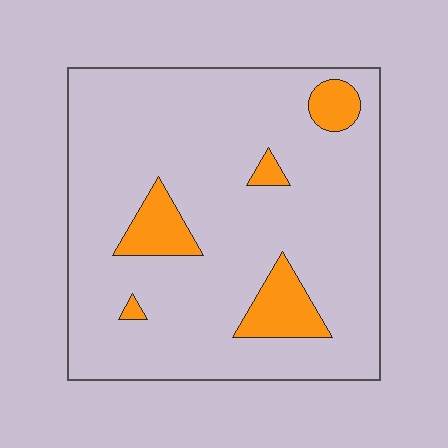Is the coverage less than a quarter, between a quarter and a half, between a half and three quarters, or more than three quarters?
Less than a quarter.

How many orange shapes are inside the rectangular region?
5.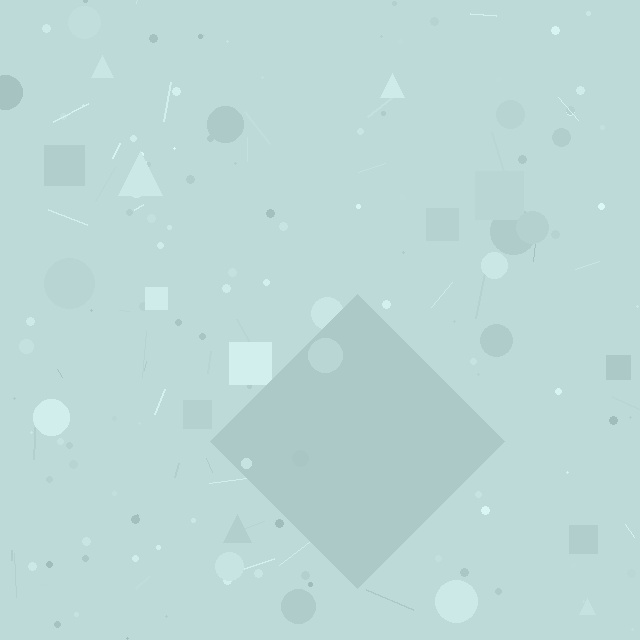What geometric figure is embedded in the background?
A diamond is embedded in the background.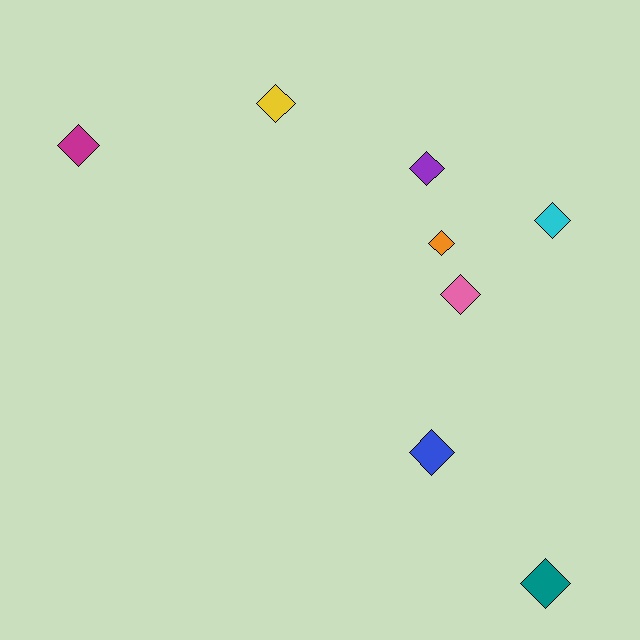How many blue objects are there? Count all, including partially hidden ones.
There is 1 blue object.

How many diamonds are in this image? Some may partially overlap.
There are 8 diamonds.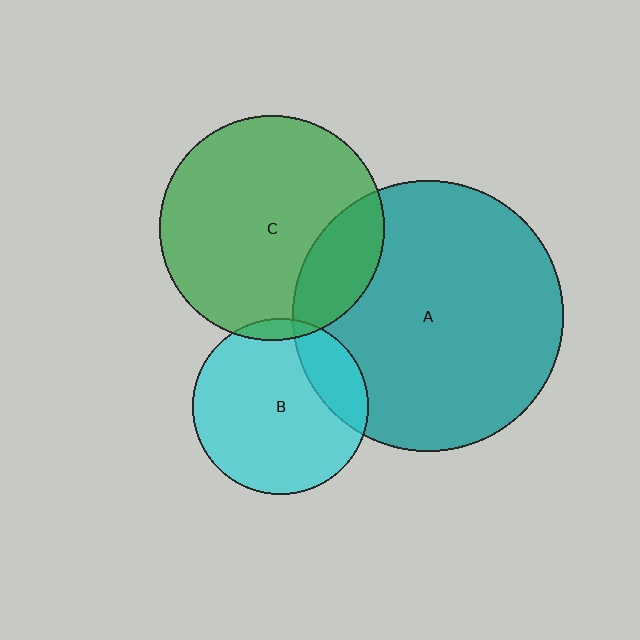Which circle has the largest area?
Circle A (teal).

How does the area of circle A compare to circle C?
Approximately 1.5 times.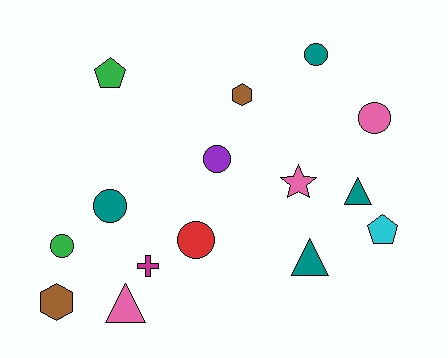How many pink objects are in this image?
There are 3 pink objects.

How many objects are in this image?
There are 15 objects.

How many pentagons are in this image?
There are 2 pentagons.